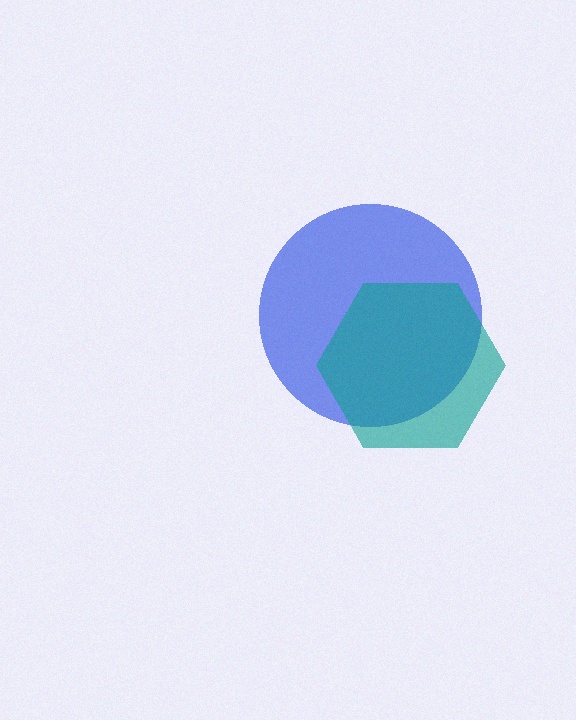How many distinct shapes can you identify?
There are 2 distinct shapes: a blue circle, a teal hexagon.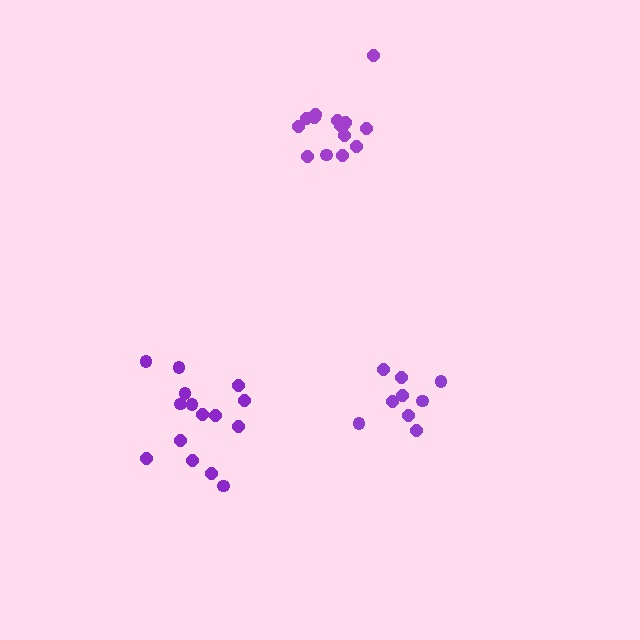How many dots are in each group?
Group 1: 9 dots, Group 2: 15 dots, Group 3: 15 dots (39 total).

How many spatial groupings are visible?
There are 3 spatial groupings.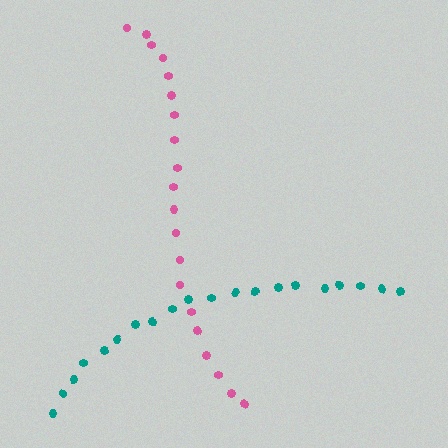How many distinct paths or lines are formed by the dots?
There are 2 distinct paths.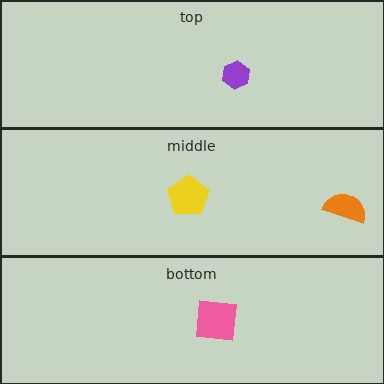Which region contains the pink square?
The bottom region.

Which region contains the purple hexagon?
The top region.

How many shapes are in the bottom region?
1.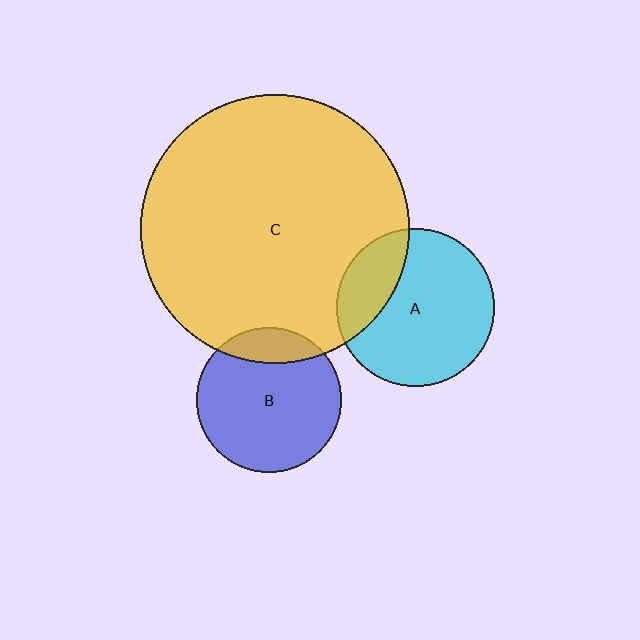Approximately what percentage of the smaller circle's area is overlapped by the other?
Approximately 25%.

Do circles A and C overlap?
Yes.